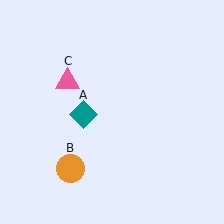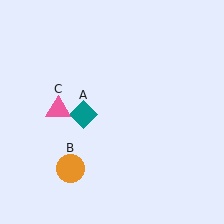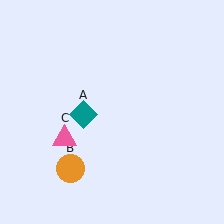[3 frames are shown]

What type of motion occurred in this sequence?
The pink triangle (object C) rotated counterclockwise around the center of the scene.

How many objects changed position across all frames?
1 object changed position: pink triangle (object C).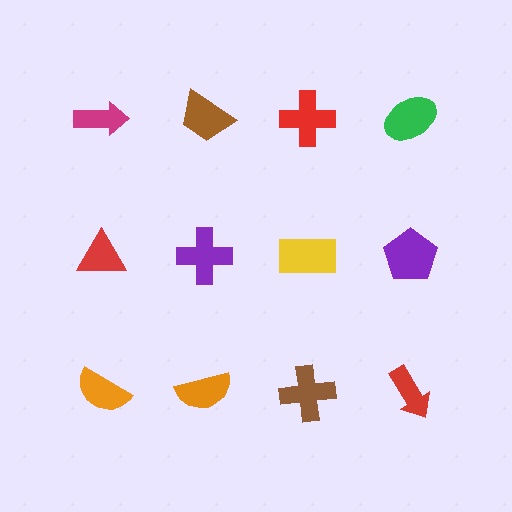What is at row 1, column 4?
A green ellipse.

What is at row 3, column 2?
An orange semicircle.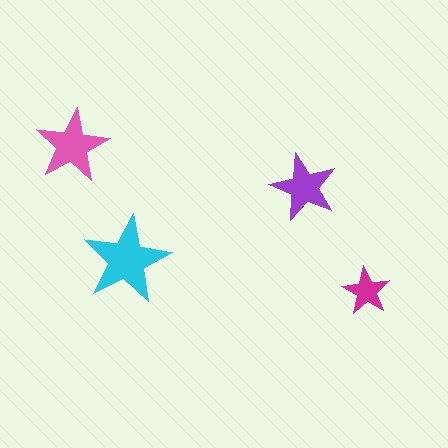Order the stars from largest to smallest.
the cyan one, the pink one, the purple one, the magenta one.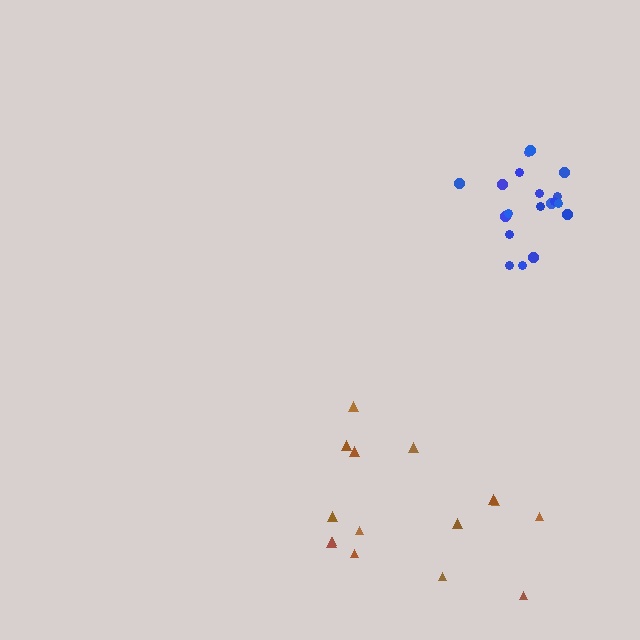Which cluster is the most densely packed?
Blue.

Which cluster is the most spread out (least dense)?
Brown.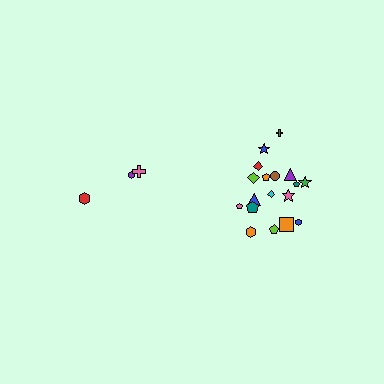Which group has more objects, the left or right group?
The right group.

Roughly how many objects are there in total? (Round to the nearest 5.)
Roughly 20 objects in total.